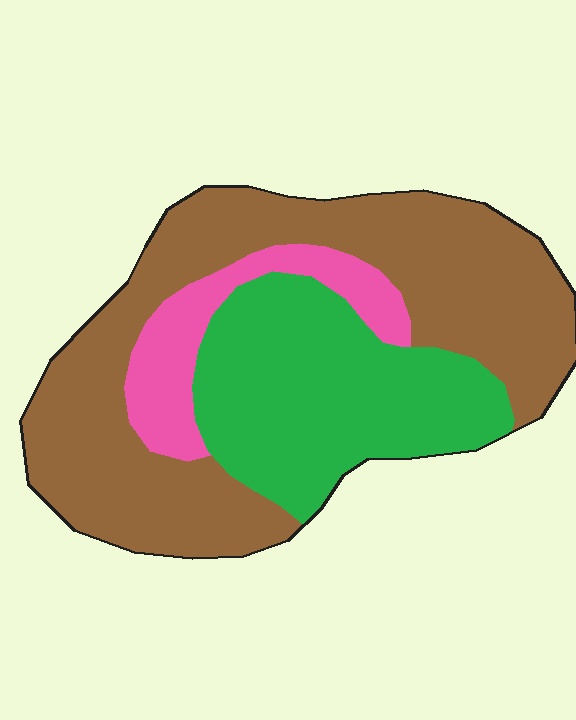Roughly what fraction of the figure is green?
Green takes up about one third (1/3) of the figure.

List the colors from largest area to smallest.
From largest to smallest: brown, green, pink.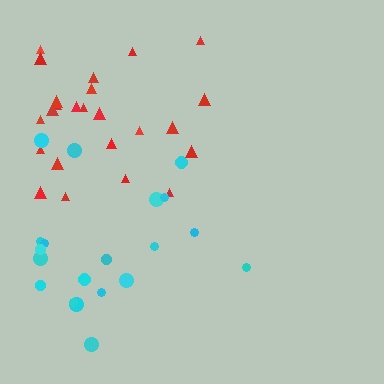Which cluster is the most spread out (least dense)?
Cyan.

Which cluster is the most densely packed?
Red.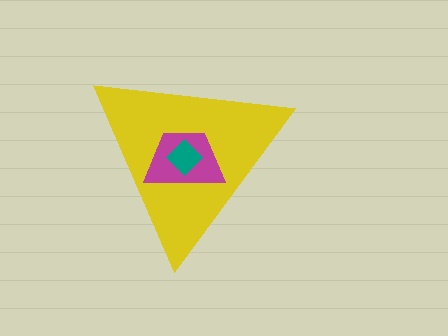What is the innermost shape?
The teal diamond.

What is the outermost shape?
The yellow triangle.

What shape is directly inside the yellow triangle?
The magenta trapezoid.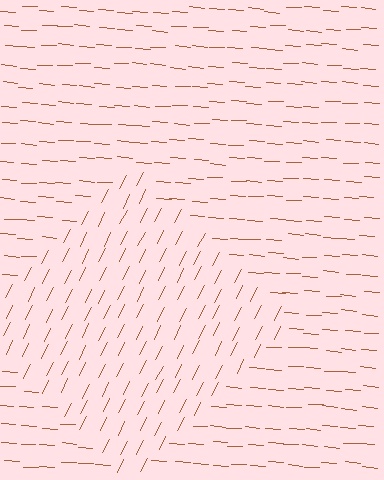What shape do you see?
I see a diamond.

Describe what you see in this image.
The image is filled with small brown line segments. A diamond region in the image has lines oriented differently from the surrounding lines, creating a visible texture boundary.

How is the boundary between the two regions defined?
The boundary is defined purely by a change in line orientation (approximately 67 degrees difference). All lines are the same color and thickness.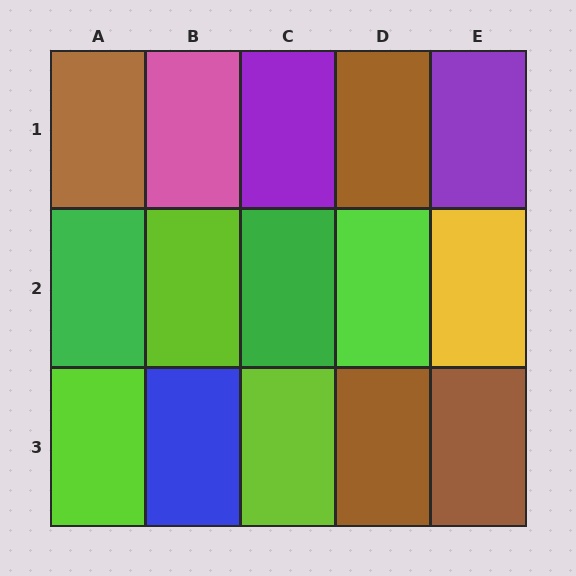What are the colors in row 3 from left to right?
Lime, blue, lime, brown, brown.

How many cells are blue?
1 cell is blue.